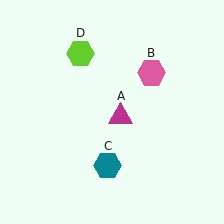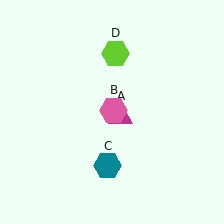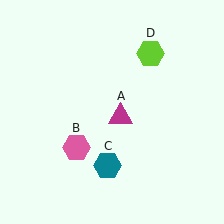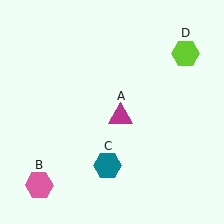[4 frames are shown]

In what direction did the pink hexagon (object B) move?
The pink hexagon (object B) moved down and to the left.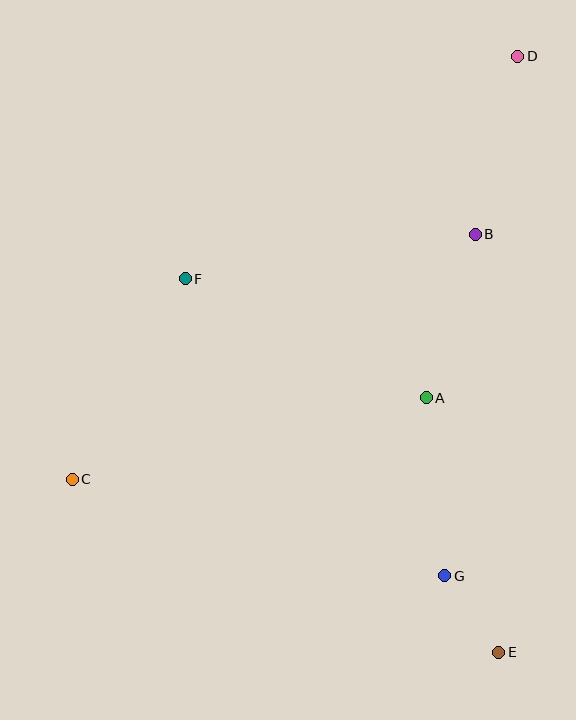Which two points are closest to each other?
Points E and G are closest to each other.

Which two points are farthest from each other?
Points C and D are farthest from each other.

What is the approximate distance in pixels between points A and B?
The distance between A and B is approximately 171 pixels.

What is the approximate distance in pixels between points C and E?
The distance between C and E is approximately 460 pixels.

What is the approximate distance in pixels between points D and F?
The distance between D and F is approximately 400 pixels.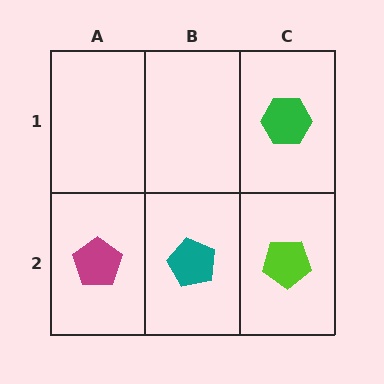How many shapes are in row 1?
1 shape.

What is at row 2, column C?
A lime pentagon.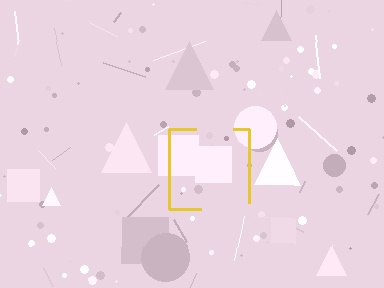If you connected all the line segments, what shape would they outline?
They would outline a square.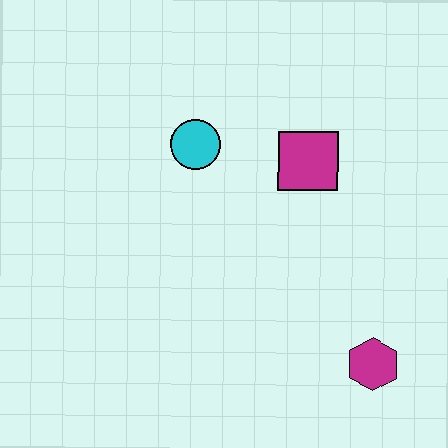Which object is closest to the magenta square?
The cyan circle is closest to the magenta square.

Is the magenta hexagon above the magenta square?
No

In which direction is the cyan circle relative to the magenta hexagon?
The cyan circle is above the magenta hexagon.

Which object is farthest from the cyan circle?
The magenta hexagon is farthest from the cyan circle.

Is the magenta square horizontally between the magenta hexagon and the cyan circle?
Yes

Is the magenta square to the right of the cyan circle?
Yes